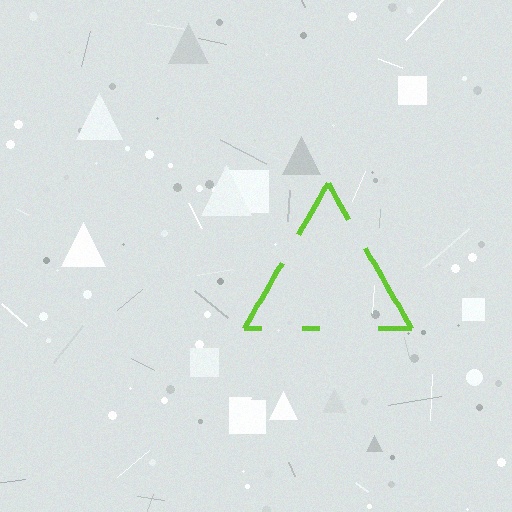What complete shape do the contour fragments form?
The contour fragments form a triangle.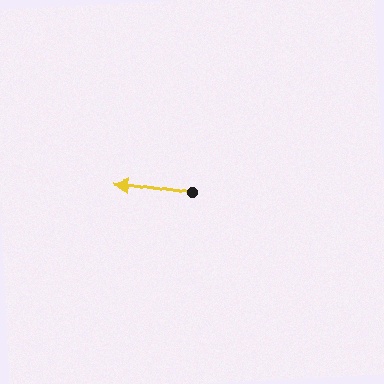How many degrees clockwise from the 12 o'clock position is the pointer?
Approximately 279 degrees.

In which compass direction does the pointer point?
West.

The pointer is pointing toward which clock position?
Roughly 9 o'clock.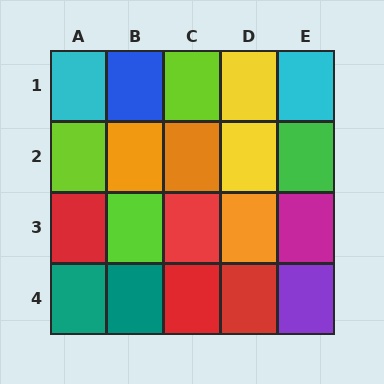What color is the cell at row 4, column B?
Teal.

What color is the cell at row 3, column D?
Orange.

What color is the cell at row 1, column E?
Cyan.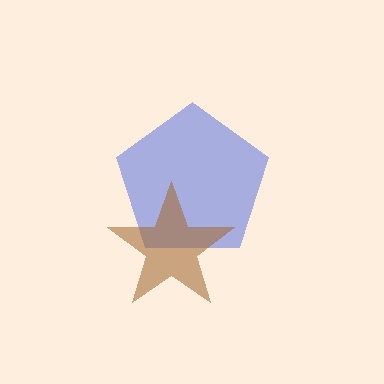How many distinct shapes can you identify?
There are 2 distinct shapes: a blue pentagon, a brown star.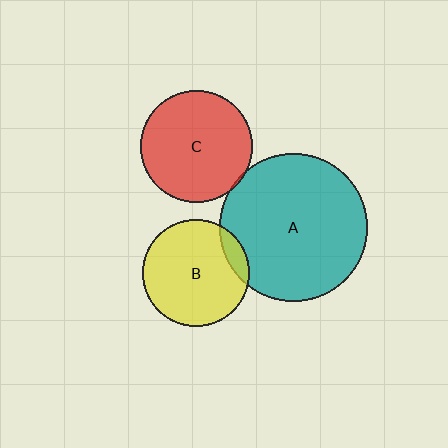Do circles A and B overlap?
Yes.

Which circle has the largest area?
Circle A (teal).